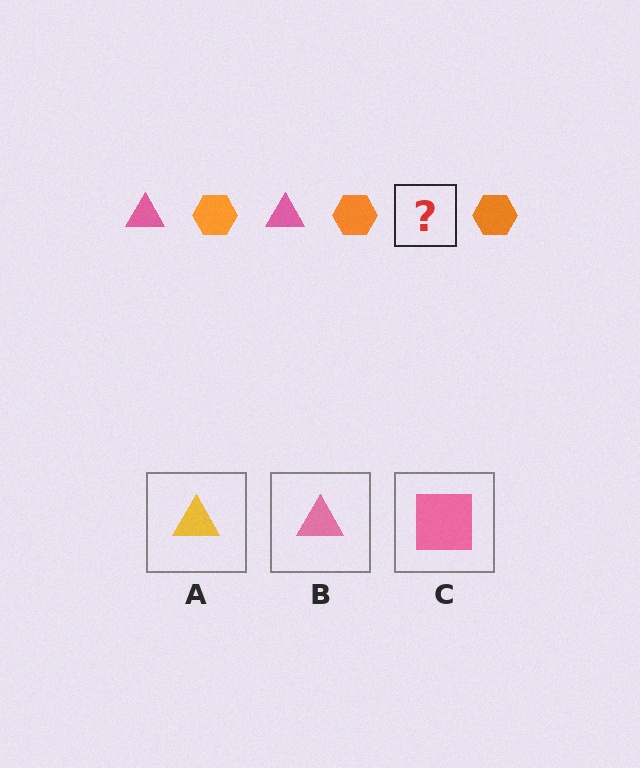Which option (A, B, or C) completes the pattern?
B.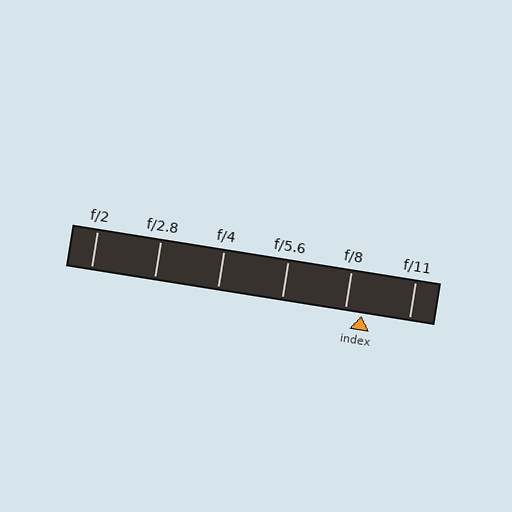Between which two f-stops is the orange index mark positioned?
The index mark is between f/8 and f/11.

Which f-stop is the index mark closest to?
The index mark is closest to f/8.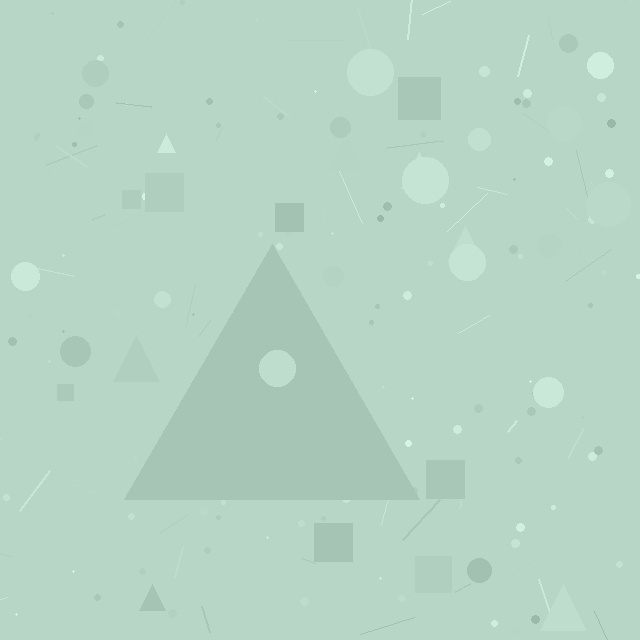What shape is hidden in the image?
A triangle is hidden in the image.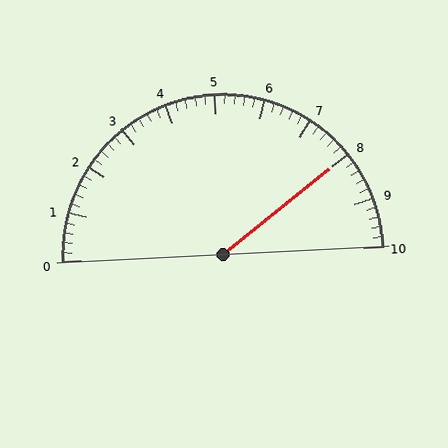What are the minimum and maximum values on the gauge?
The gauge ranges from 0 to 10.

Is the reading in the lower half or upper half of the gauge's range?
The reading is in the upper half of the range (0 to 10).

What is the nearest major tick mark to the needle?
The nearest major tick mark is 8.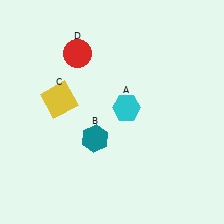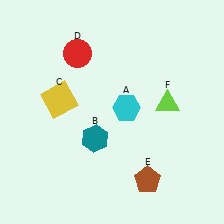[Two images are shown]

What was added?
A brown pentagon (E), a lime triangle (F) were added in Image 2.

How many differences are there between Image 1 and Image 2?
There are 2 differences between the two images.